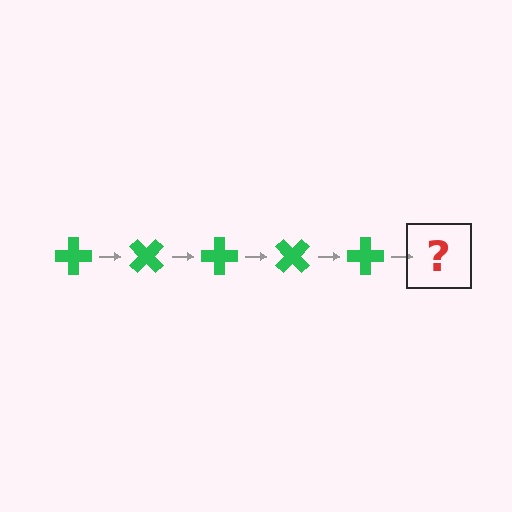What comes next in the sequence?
The next element should be a green cross rotated 225 degrees.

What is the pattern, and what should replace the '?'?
The pattern is that the cross rotates 45 degrees each step. The '?' should be a green cross rotated 225 degrees.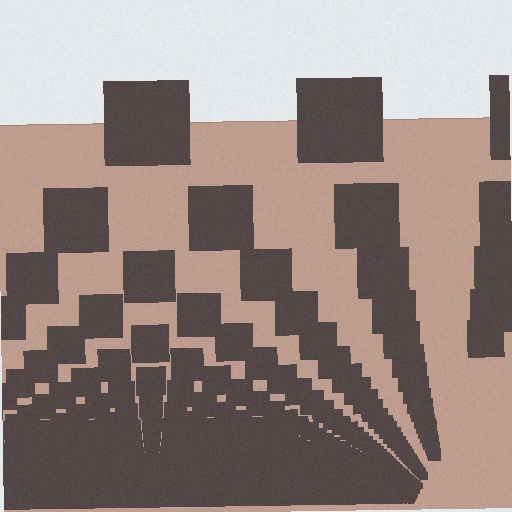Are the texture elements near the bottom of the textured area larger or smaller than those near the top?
Smaller. The gradient is inverted — elements near the bottom are smaller and denser.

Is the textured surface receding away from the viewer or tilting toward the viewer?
The surface appears to tilt toward the viewer. Texture elements get larger and sparser toward the top.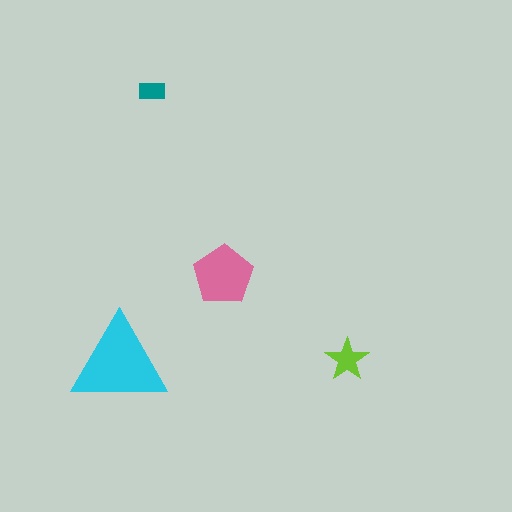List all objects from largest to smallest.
The cyan triangle, the pink pentagon, the lime star, the teal rectangle.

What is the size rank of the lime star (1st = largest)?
3rd.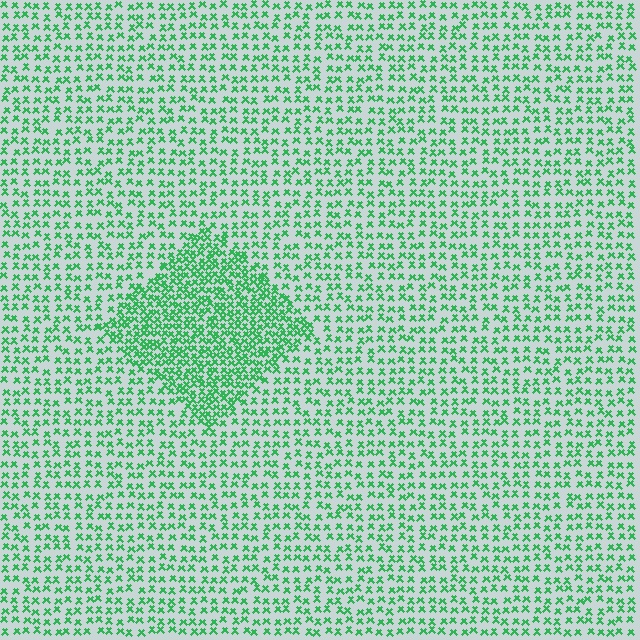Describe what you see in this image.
The image contains small green elements arranged at two different densities. A diamond-shaped region is visible where the elements are more densely packed than the surrounding area.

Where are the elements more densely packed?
The elements are more densely packed inside the diamond boundary.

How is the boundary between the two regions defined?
The boundary is defined by a change in element density (approximately 2.0x ratio). All elements are the same color, size, and shape.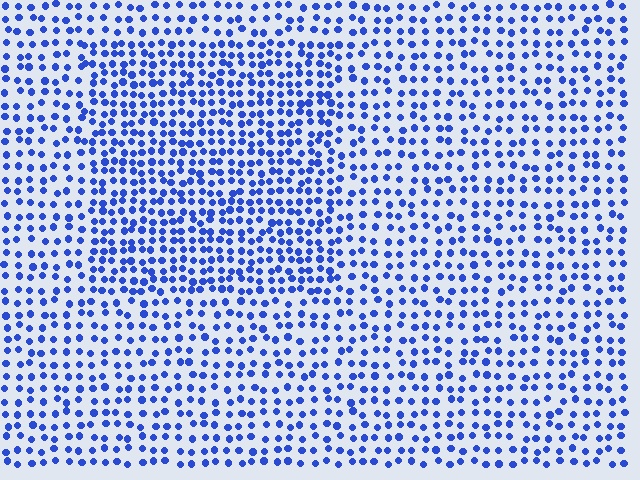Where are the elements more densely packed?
The elements are more densely packed inside the rectangle boundary.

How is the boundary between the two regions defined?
The boundary is defined by a change in element density (approximately 1.6x ratio). All elements are the same color, size, and shape.